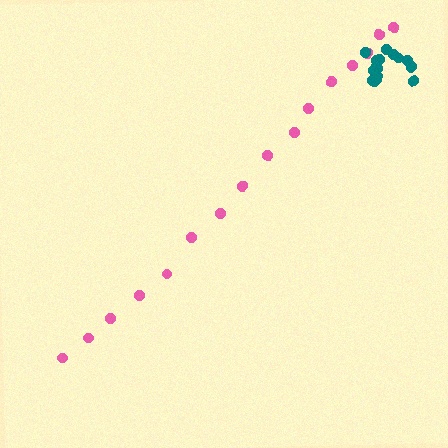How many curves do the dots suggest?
There are 2 distinct paths.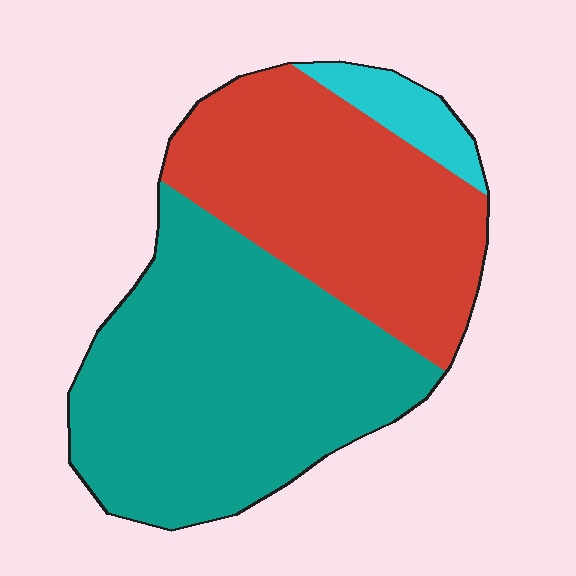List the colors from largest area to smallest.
From largest to smallest: teal, red, cyan.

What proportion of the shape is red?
Red covers about 40% of the shape.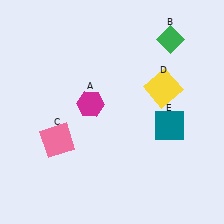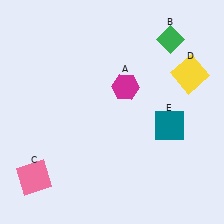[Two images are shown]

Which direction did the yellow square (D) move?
The yellow square (D) moved right.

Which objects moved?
The objects that moved are: the magenta hexagon (A), the pink square (C), the yellow square (D).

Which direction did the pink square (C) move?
The pink square (C) moved down.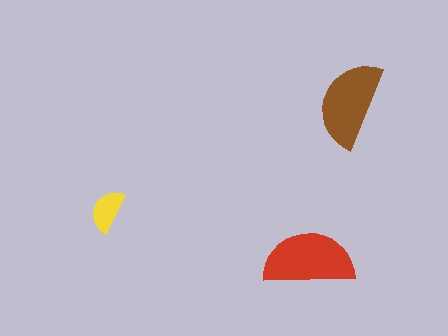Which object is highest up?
The brown semicircle is topmost.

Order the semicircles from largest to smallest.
the red one, the brown one, the yellow one.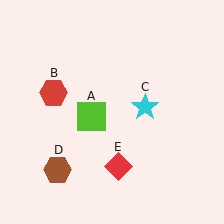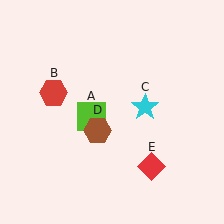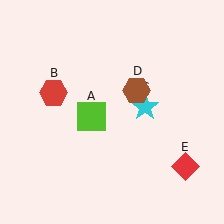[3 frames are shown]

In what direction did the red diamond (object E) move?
The red diamond (object E) moved right.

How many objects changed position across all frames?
2 objects changed position: brown hexagon (object D), red diamond (object E).